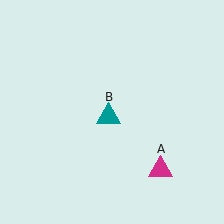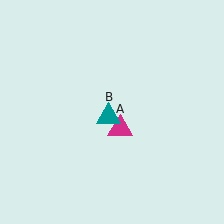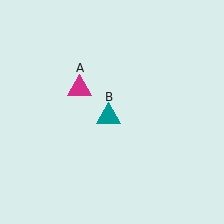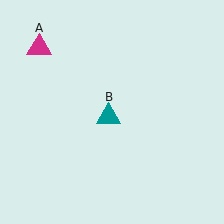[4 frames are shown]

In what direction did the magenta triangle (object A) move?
The magenta triangle (object A) moved up and to the left.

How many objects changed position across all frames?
1 object changed position: magenta triangle (object A).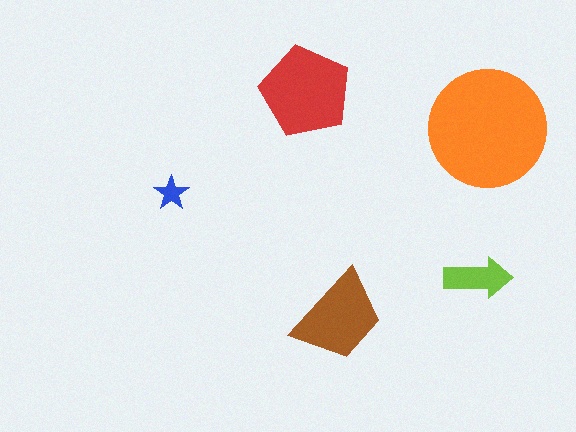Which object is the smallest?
The blue star.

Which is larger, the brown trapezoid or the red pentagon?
The red pentagon.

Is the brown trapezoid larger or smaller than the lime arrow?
Larger.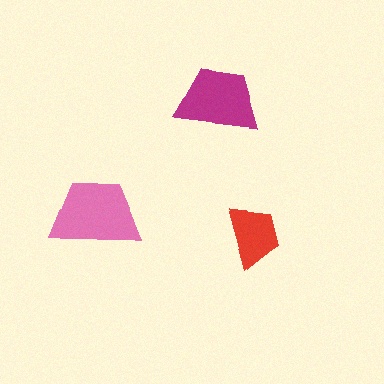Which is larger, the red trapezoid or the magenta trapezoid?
The magenta one.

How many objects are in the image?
There are 3 objects in the image.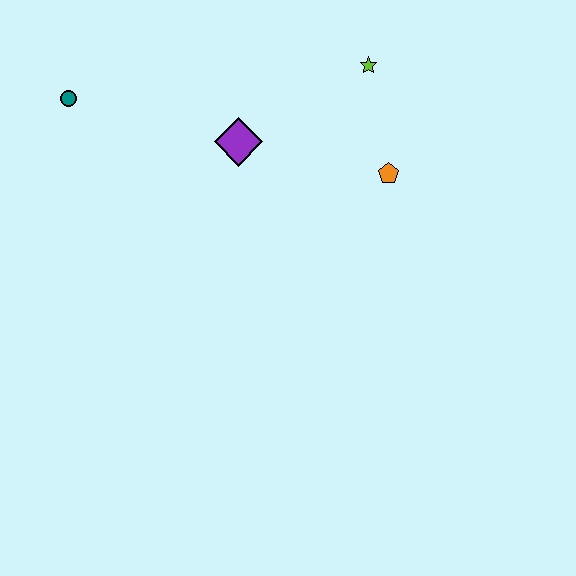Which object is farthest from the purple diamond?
The teal circle is farthest from the purple diamond.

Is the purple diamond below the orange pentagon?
No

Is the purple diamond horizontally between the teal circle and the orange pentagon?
Yes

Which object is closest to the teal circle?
The purple diamond is closest to the teal circle.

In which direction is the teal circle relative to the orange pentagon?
The teal circle is to the left of the orange pentagon.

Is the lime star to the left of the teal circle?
No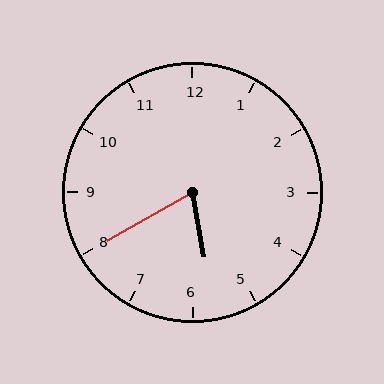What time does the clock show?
5:40.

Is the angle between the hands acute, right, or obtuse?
It is acute.